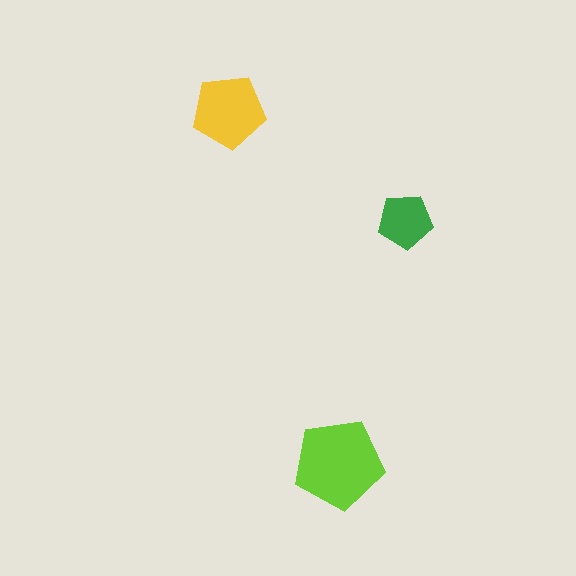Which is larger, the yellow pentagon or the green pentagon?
The yellow one.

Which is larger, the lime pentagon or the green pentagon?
The lime one.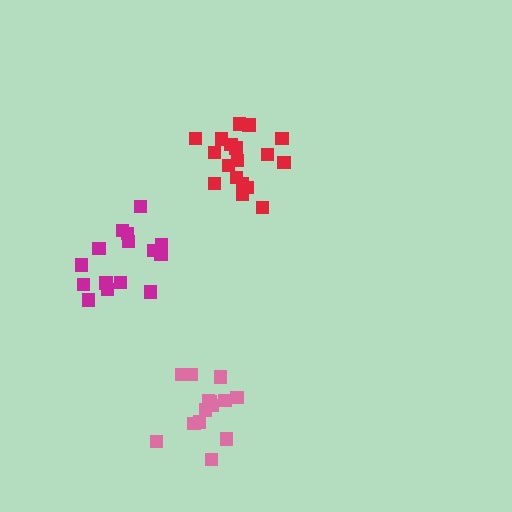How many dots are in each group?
Group 1: 18 dots, Group 2: 14 dots, Group 3: 15 dots (47 total).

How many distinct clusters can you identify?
There are 3 distinct clusters.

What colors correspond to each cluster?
The clusters are colored: red, pink, magenta.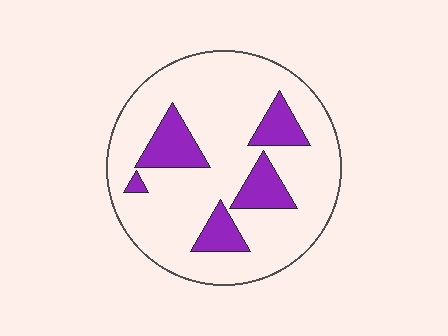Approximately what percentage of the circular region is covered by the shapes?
Approximately 20%.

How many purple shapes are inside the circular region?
5.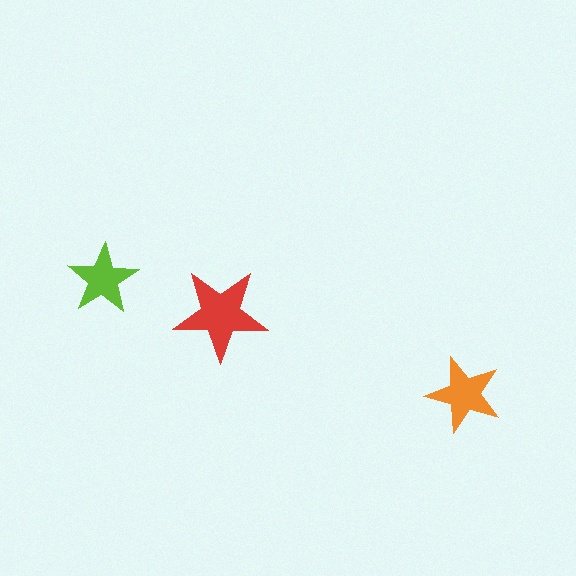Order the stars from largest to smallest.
the red one, the orange one, the lime one.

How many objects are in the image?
There are 3 objects in the image.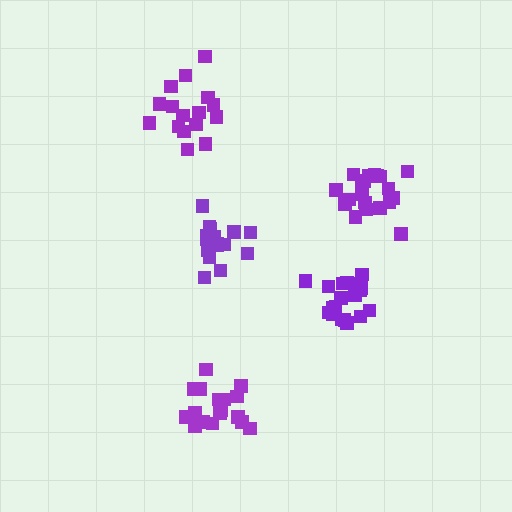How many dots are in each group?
Group 1: 16 dots, Group 2: 19 dots, Group 3: 16 dots, Group 4: 18 dots, Group 5: 20 dots (89 total).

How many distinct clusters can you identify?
There are 5 distinct clusters.